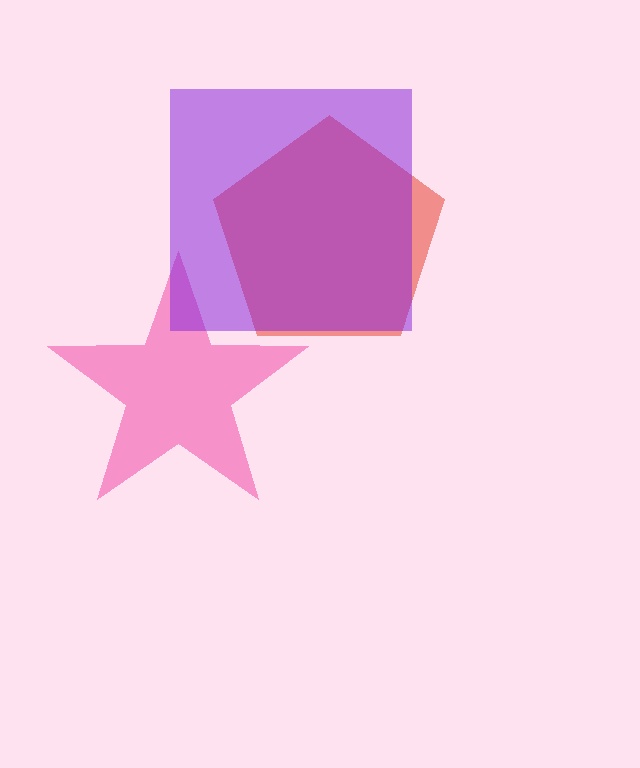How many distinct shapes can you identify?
There are 3 distinct shapes: a pink star, a red pentagon, a purple square.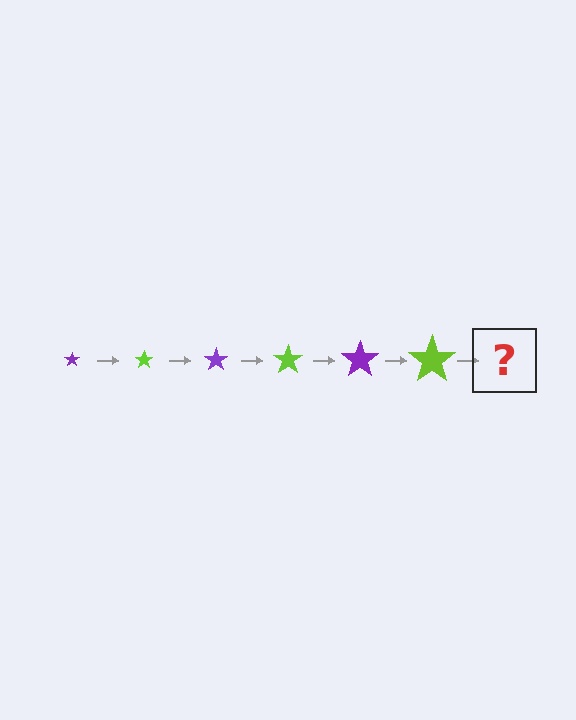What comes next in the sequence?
The next element should be a purple star, larger than the previous one.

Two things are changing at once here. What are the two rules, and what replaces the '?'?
The two rules are that the star grows larger each step and the color cycles through purple and lime. The '?' should be a purple star, larger than the previous one.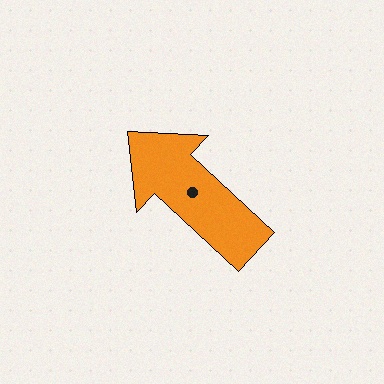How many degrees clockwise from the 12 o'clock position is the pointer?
Approximately 313 degrees.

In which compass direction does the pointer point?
Northwest.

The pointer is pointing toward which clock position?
Roughly 10 o'clock.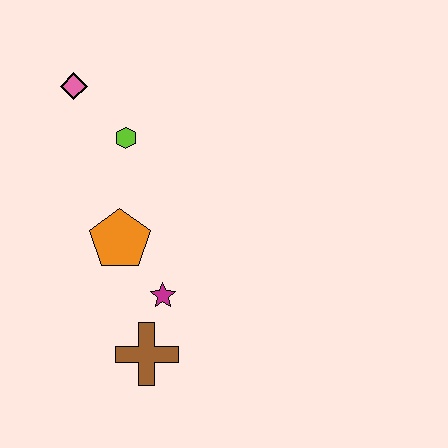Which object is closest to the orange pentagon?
The magenta star is closest to the orange pentagon.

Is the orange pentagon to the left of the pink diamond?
No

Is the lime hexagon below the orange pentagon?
No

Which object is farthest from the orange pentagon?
The pink diamond is farthest from the orange pentagon.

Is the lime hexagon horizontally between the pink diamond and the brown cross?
Yes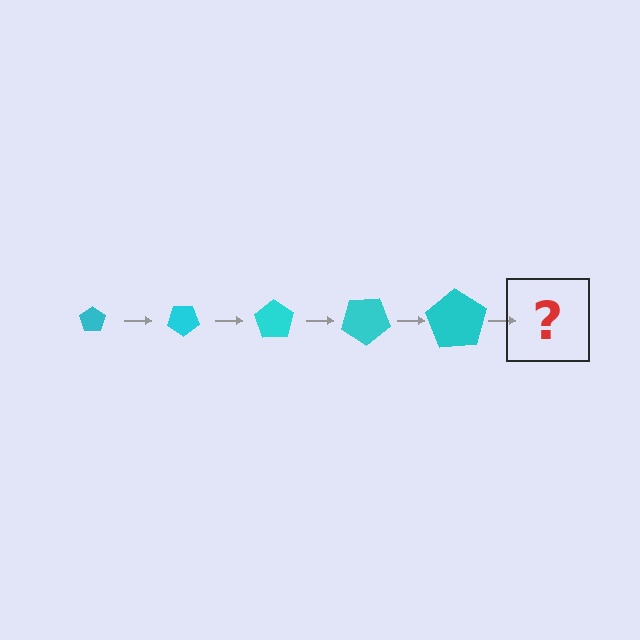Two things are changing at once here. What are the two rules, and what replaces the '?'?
The two rules are that the pentagon grows larger each step and it rotates 35 degrees each step. The '?' should be a pentagon, larger than the previous one and rotated 175 degrees from the start.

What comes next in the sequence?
The next element should be a pentagon, larger than the previous one and rotated 175 degrees from the start.